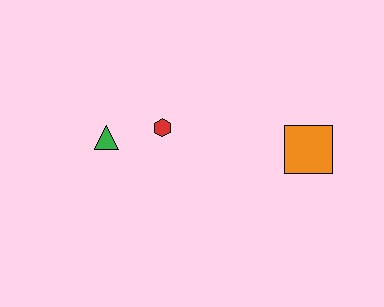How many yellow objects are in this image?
There are no yellow objects.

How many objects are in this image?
There are 3 objects.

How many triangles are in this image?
There is 1 triangle.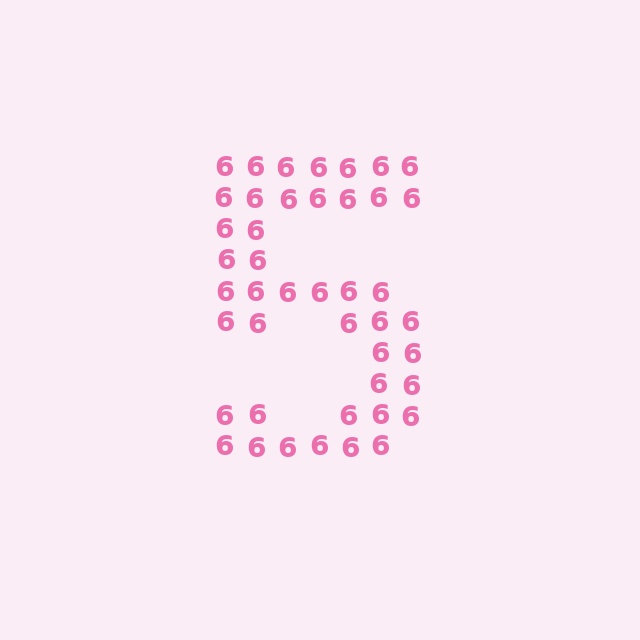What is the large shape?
The large shape is the digit 5.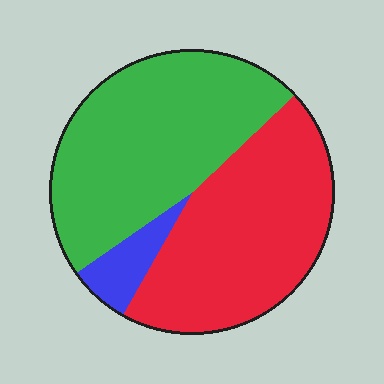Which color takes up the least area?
Blue, at roughly 5%.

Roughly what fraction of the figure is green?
Green covers 48% of the figure.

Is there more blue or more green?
Green.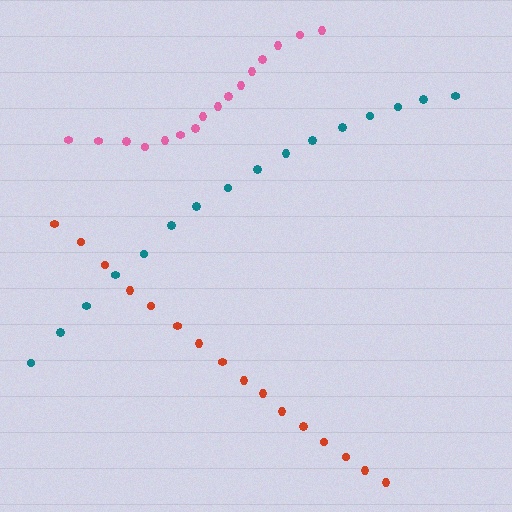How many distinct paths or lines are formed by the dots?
There are 3 distinct paths.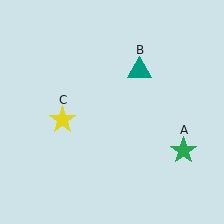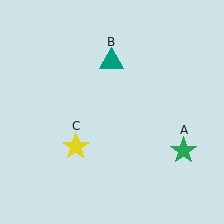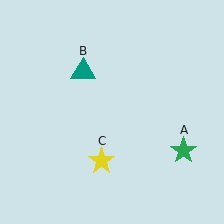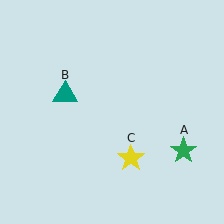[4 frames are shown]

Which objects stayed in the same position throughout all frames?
Green star (object A) remained stationary.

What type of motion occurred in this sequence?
The teal triangle (object B), yellow star (object C) rotated counterclockwise around the center of the scene.